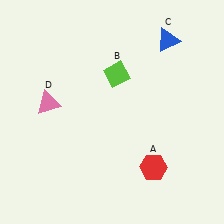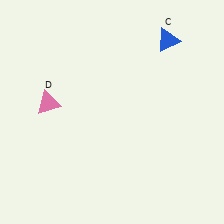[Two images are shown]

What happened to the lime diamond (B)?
The lime diamond (B) was removed in Image 2. It was in the top-right area of Image 1.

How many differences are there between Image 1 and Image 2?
There are 2 differences between the two images.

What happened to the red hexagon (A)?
The red hexagon (A) was removed in Image 2. It was in the bottom-right area of Image 1.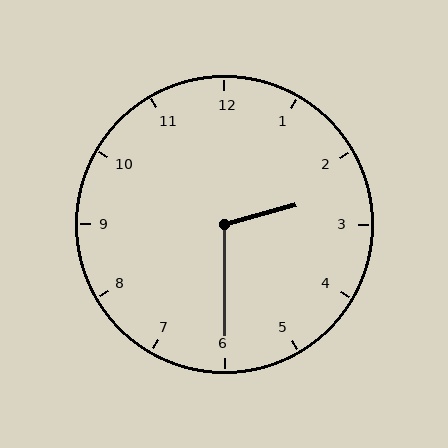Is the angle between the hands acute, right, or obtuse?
It is obtuse.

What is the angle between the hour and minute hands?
Approximately 105 degrees.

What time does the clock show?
2:30.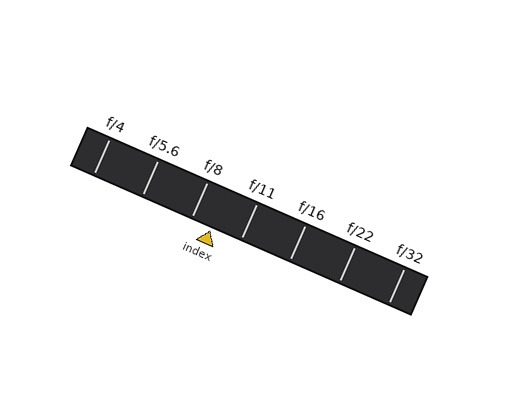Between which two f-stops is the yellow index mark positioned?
The index mark is between f/8 and f/11.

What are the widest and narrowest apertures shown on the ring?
The widest aperture shown is f/4 and the narrowest is f/32.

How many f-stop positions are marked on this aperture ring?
There are 7 f-stop positions marked.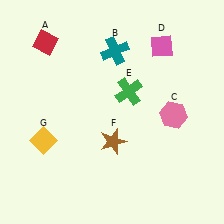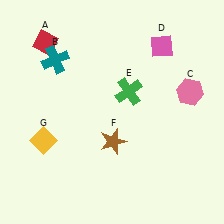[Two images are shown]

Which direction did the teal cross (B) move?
The teal cross (B) moved left.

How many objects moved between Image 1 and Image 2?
2 objects moved between the two images.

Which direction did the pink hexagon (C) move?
The pink hexagon (C) moved up.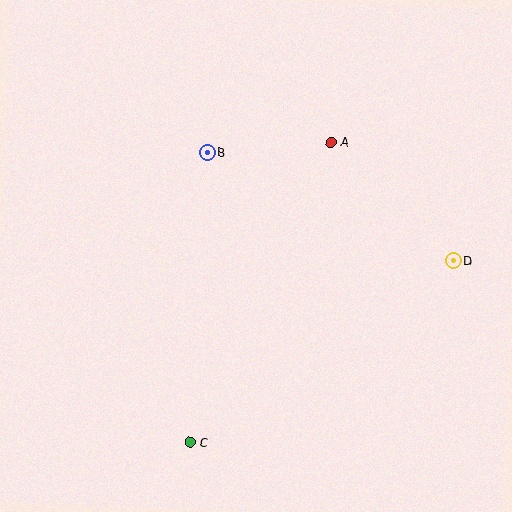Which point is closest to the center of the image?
Point B at (207, 152) is closest to the center.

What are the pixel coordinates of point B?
Point B is at (207, 152).